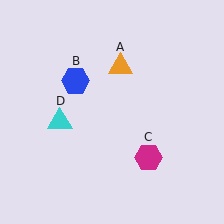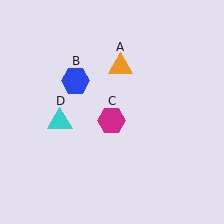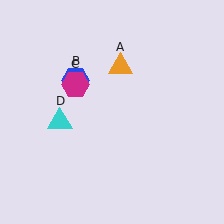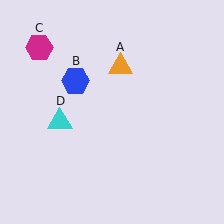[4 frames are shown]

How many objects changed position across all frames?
1 object changed position: magenta hexagon (object C).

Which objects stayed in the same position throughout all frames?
Orange triangle (object A) and blue hexagon (object B) and cyan triangle (object D) remained stationary.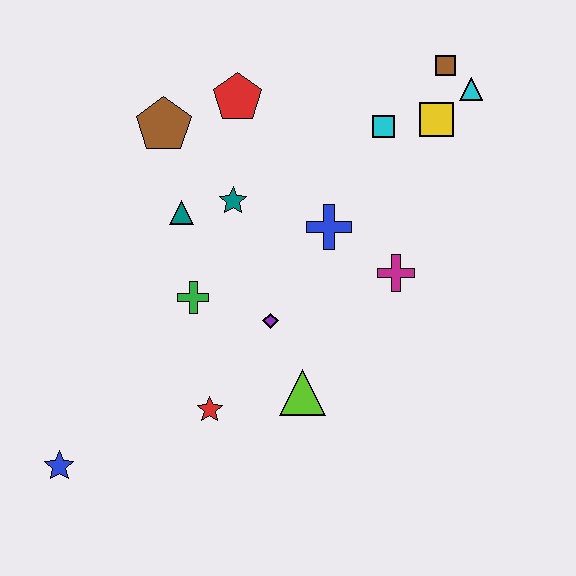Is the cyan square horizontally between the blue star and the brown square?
Yes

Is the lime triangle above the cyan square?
No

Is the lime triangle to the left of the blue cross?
Yes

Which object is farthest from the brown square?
The blue star is farthest from the brown square.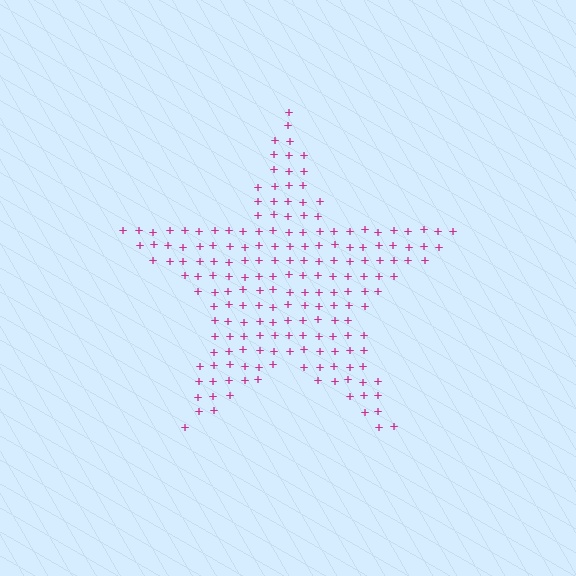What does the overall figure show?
The overall figure shows a star.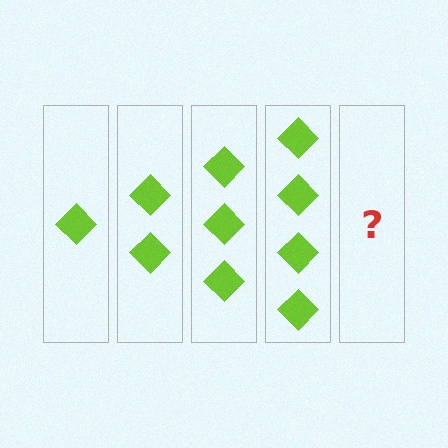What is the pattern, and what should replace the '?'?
The pattern is that each step adds one more diamond. The '?' should be 5 diamonds.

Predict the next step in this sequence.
The next step is 5 diamonds.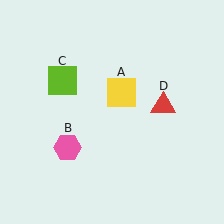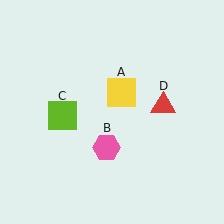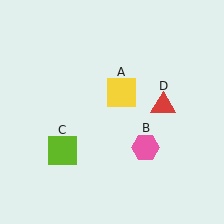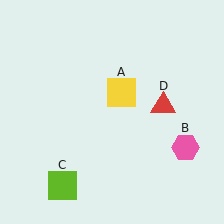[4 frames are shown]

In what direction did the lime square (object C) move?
The lime square (object C) moved down.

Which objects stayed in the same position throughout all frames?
Yellow square (object A) and red triangle (object D) remained stationary.